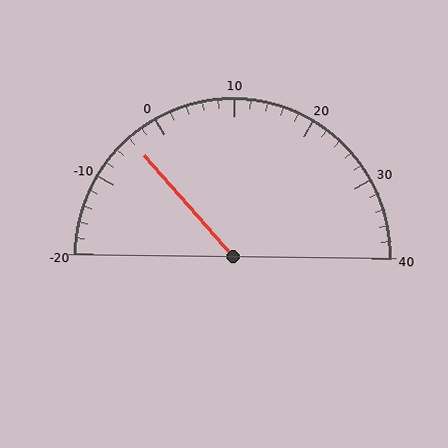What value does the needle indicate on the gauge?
The needle indicates approximately -4.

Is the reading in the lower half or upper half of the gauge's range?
The reading is in the lower half of the range (-20 to 40).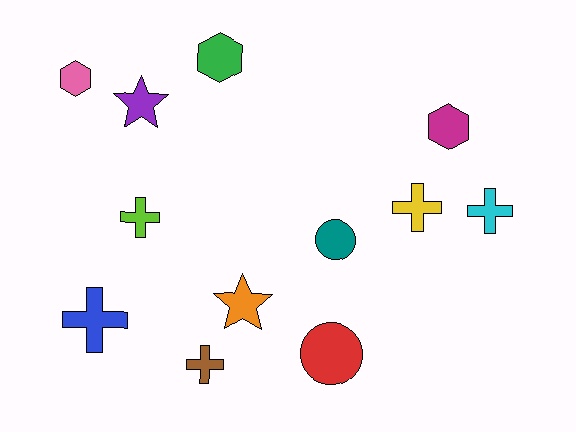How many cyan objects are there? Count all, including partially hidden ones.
There is 1 cyan object.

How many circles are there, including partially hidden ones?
There are 2 circles.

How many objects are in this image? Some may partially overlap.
There are 12 objects.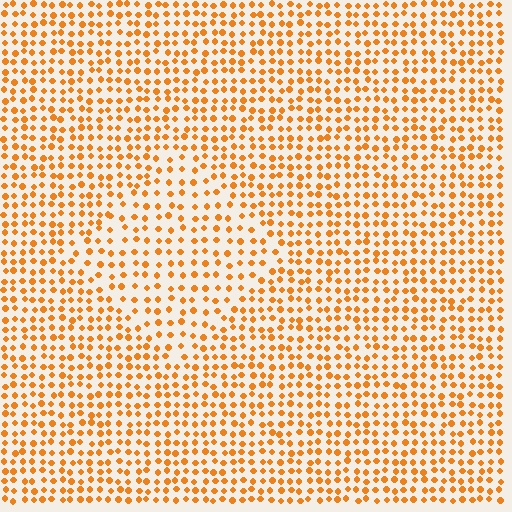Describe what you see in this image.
The image contains small orange elements arranged at two different densities. A diamond-shaped region is visible where the elements are less densely packed than the surrounding area.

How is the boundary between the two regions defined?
The boundary is defined by a change in element density (approximately 1.5x ratio). All elements are the same color, size, and shape.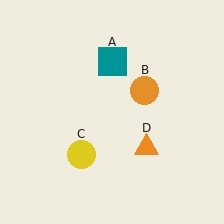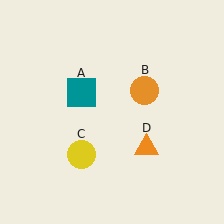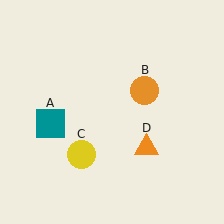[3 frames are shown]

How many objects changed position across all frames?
1 object changed position: teal square (object A).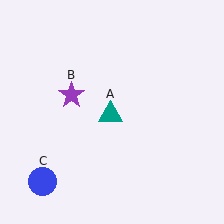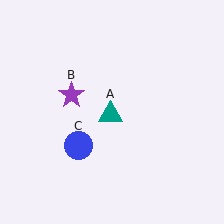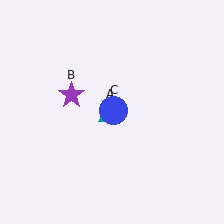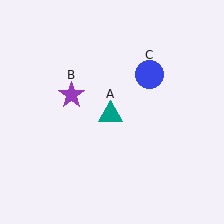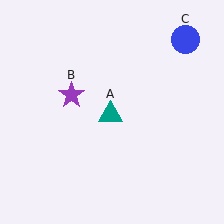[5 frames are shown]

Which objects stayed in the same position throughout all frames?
Teal triangle (object A) and purple star (object B) remained stationary.